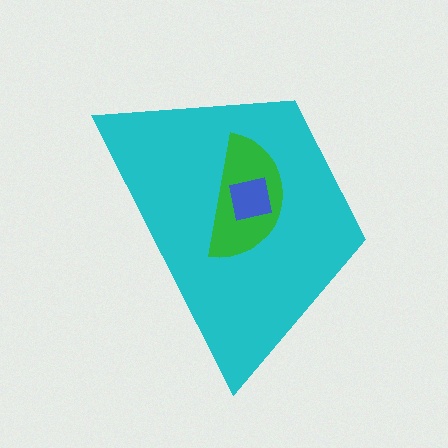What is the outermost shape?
The cyan trapezoid.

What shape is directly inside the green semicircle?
The blue square.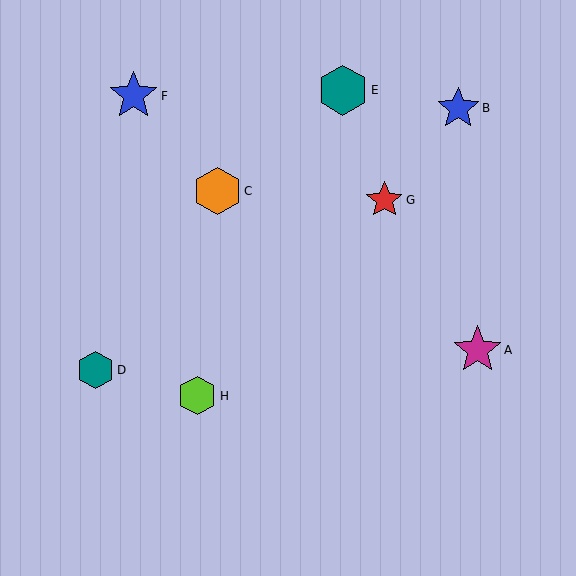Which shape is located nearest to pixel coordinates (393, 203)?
The red star (labeled G) at (384, 200) is nearest to that location.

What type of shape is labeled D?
Shape D is a teal hexagon.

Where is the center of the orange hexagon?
The center of the orange hexagon is at (218, 191).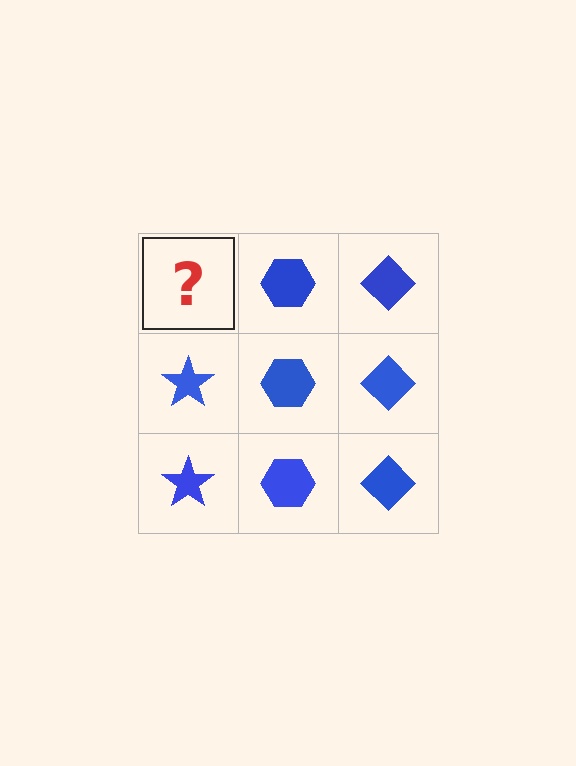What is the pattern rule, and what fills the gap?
The rule is that each column has a consistent shape. The gap should be filled with a blue star.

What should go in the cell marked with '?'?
The missing cell should contain a blue star.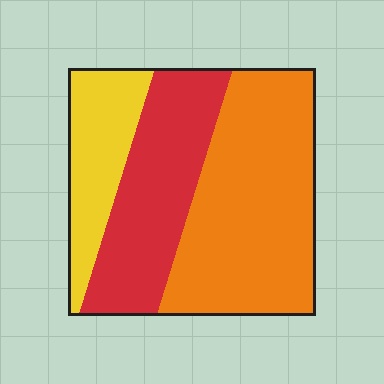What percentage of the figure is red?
Red covers about 30% of the figure.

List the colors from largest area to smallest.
From largest to smallest: orange, red, yellow.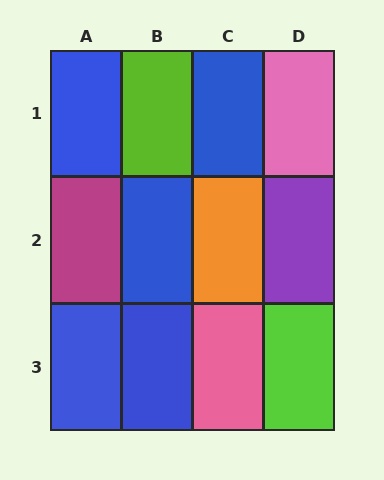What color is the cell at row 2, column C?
Orange.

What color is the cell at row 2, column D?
Purple.